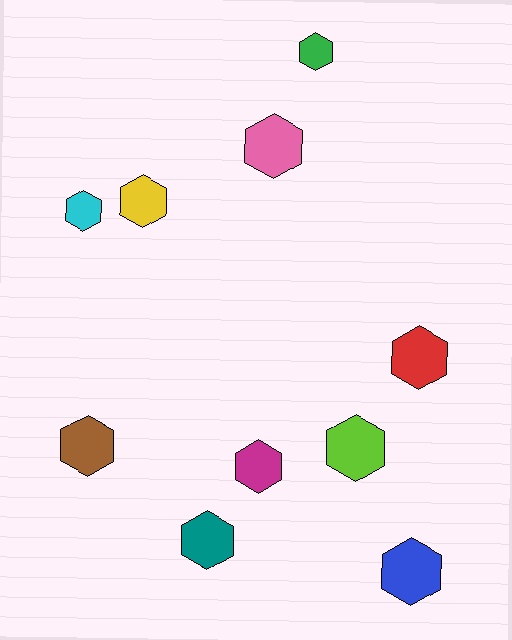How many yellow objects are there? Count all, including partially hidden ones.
There is 1 yellow object.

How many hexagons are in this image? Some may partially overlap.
There are 10 hexagons.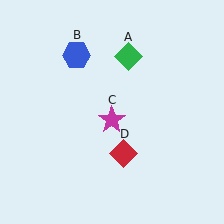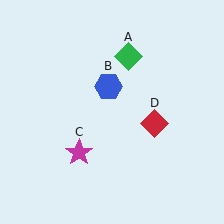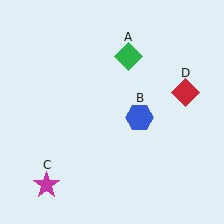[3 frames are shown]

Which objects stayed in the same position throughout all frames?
Green diamond (object A) remained stationary.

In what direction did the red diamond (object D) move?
The red diamond (object D) moved up and to the right.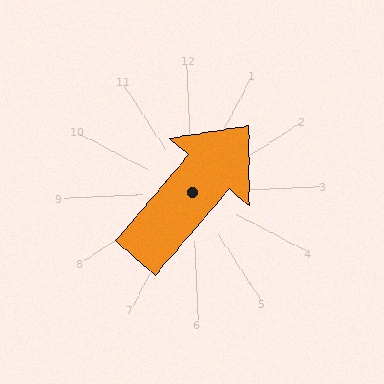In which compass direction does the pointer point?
Northeast.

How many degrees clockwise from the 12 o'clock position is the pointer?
Approximately 43 degrees.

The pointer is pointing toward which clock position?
Roughly 1 o'clock.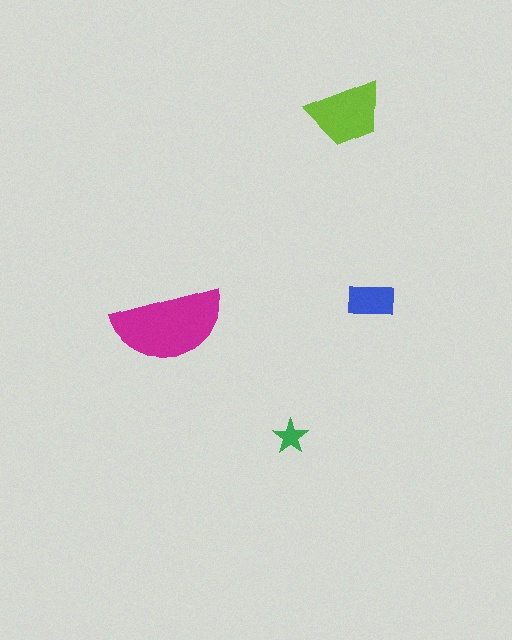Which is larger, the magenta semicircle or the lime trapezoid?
The magenta semicircle.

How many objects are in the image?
There are 4 objects in the image.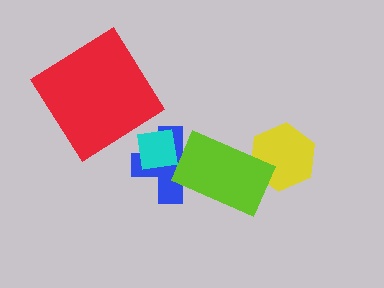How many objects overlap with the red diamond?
0 objects overlap with the red diamond.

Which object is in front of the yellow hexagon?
The lime rectangle is in front of the yellow hexagon.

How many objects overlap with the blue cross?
2 objects overlap with the blue cross.